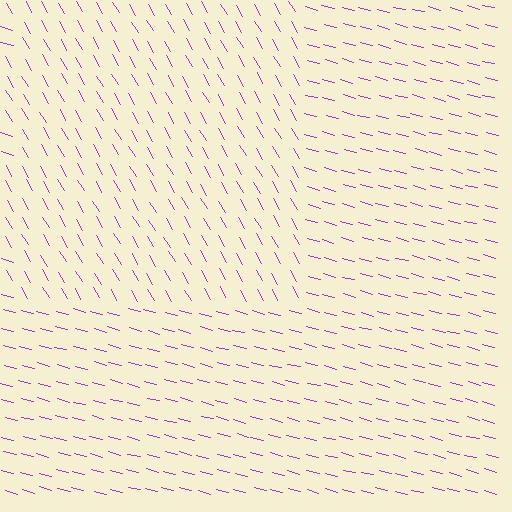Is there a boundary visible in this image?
Yes, there is a texture boundary formed by a change in line orientation.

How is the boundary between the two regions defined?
The boundary is defined purely by a change in line orientation (approximately 45 degrees difference). All lines are the same color and thickness.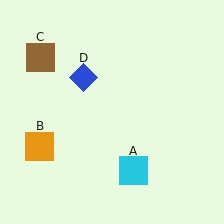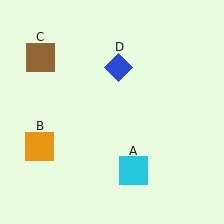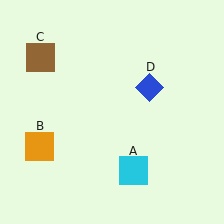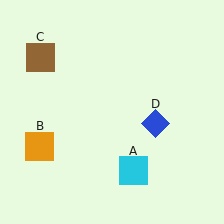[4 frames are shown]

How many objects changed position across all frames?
1 object changed position: blue diamond (object D).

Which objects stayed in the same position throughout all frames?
Cyan square (object A) and orange square (object B) and brown square (object C) remained stationary.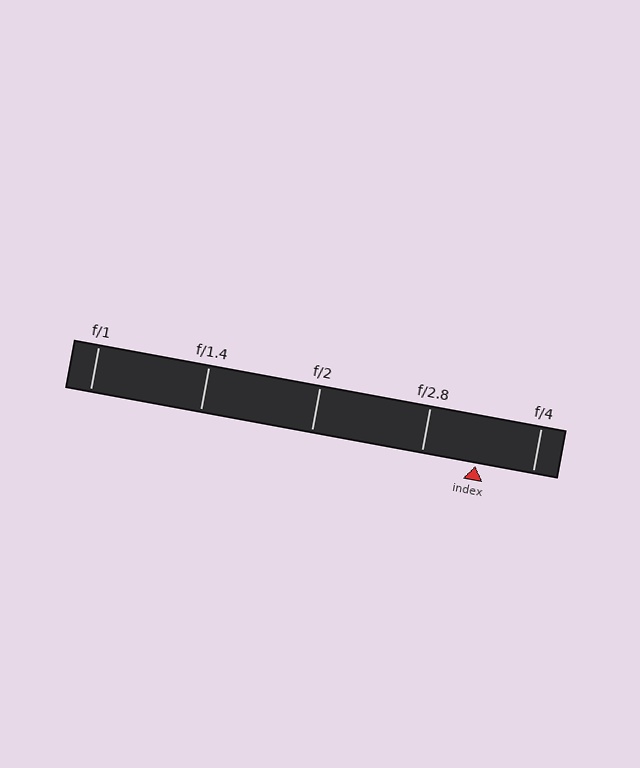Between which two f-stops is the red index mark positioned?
The index mark is between f/2.8 and f/4.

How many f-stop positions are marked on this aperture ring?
There are 5 f-stop positions marked.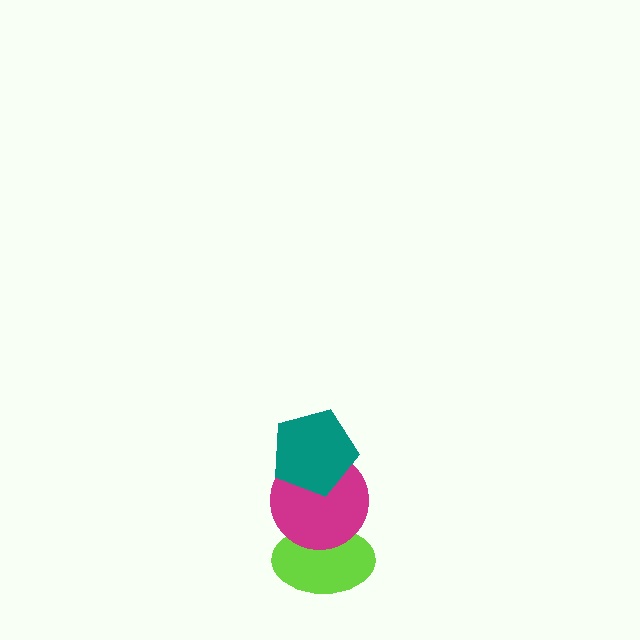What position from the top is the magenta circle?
The magenta circle is 2nd from the top.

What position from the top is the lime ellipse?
The lime ellipse is 3rd from the top.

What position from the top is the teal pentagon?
The teal pentagon is 1st from the top.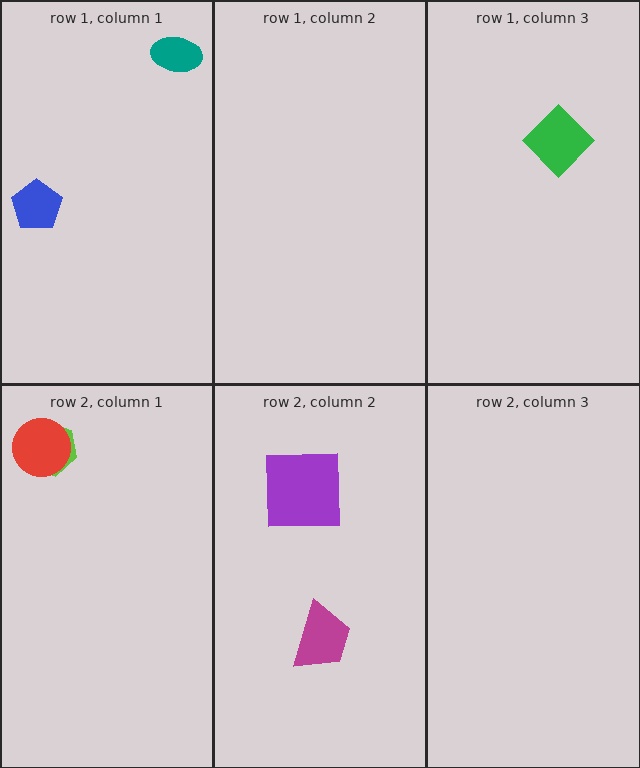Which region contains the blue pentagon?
The row 1, column 1 region.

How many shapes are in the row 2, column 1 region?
2.